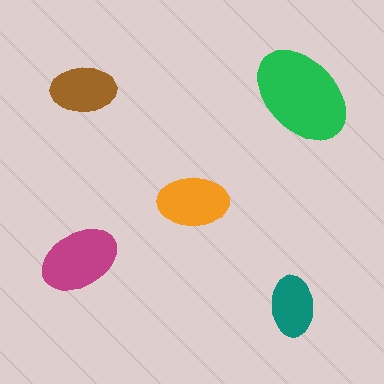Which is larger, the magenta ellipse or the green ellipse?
The green one.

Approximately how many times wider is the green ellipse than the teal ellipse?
About 1.5 times wider.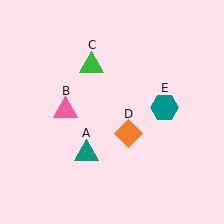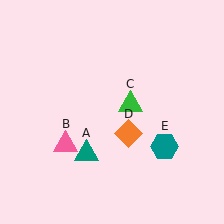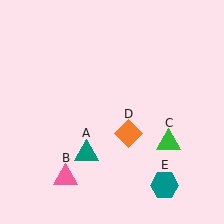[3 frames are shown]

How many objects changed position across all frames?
3 objects changed position: pink triangle (object B), green triangle (object C), teal hexagon (object E).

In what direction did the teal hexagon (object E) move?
The teal hexagon (object E) moved down.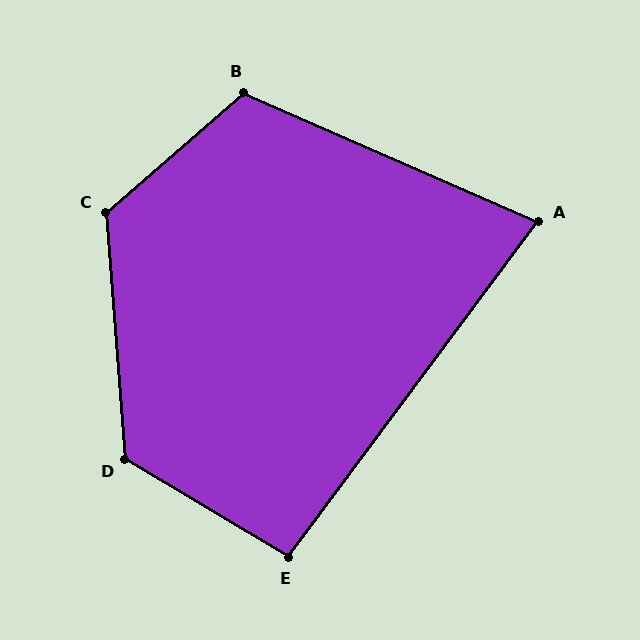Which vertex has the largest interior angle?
C, at approximately 127 degrees.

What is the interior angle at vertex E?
Approximately 96 degrees (obtuse).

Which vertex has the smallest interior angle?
A, at approximately 77 degrees.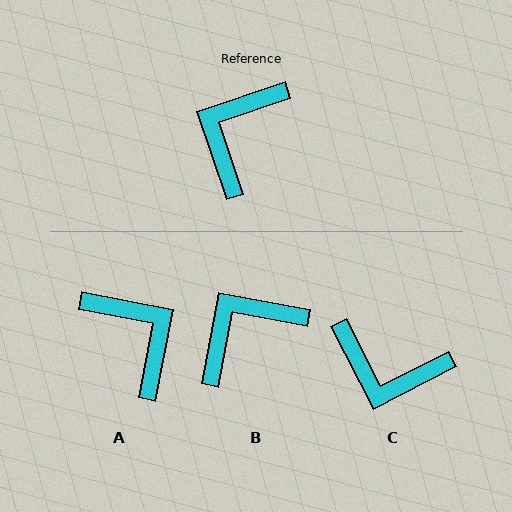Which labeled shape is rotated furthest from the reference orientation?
A, about 120 degrees away.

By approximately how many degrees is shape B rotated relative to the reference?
Approximately 29 degrees clockwise.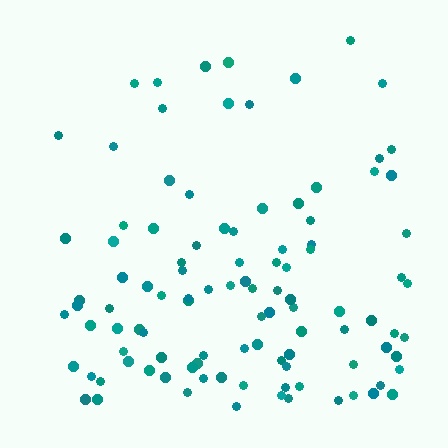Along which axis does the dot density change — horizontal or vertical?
Vertical.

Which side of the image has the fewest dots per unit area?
The top.